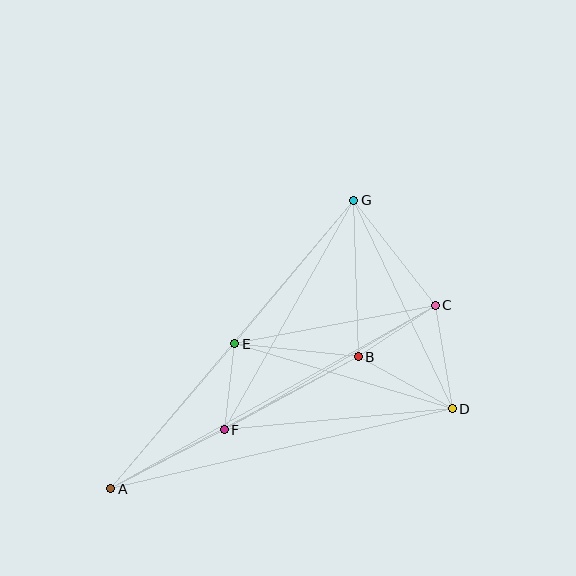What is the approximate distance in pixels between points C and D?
The distance between C and D is approximately 105 pixels.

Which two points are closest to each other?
Points E and F are closest to each other.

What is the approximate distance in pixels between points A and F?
The distance between A and F is approximately 128 pixels.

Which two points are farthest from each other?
Points A and G are farthest from each other.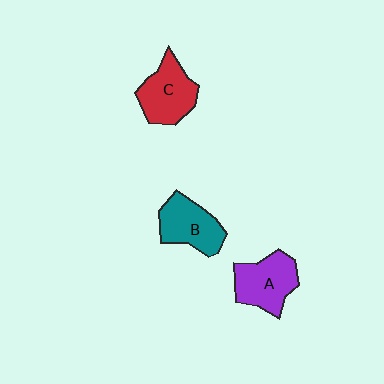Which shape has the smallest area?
Shape B (teal).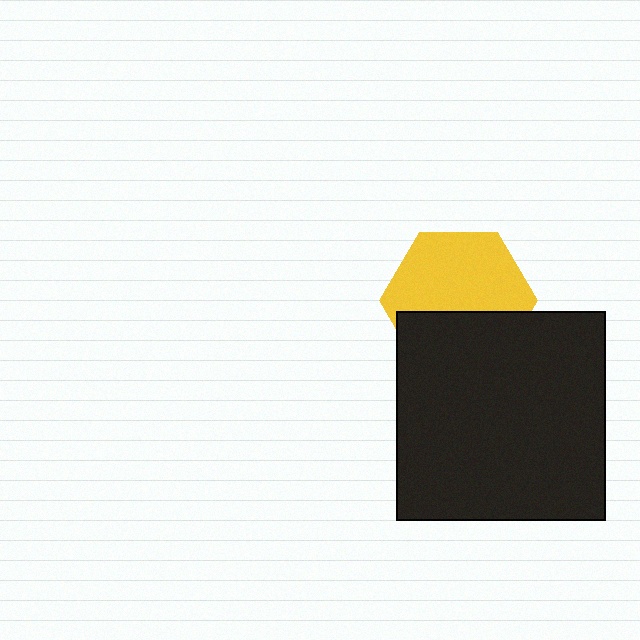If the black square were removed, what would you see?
You would see the complete yellow hexagon.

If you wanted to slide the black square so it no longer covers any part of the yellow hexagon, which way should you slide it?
Slide it down — that is the most direct way to separate the two shapes.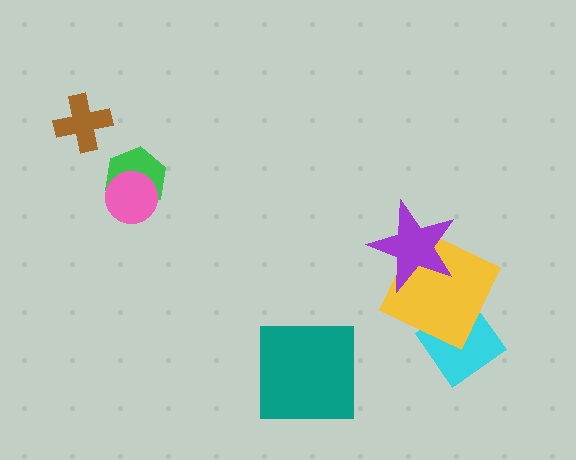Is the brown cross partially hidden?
No, no other shape covers it.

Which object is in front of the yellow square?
The purple star is in front of the yellow square.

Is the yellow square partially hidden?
Yes, it is partially covered by another shape.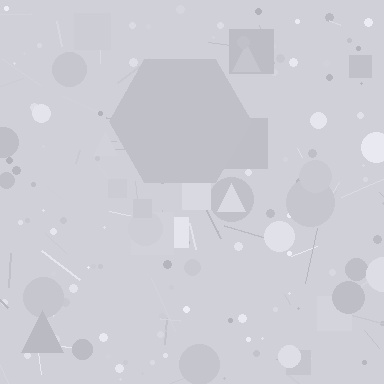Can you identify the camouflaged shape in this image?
The camouflaged shape is a hexagon.